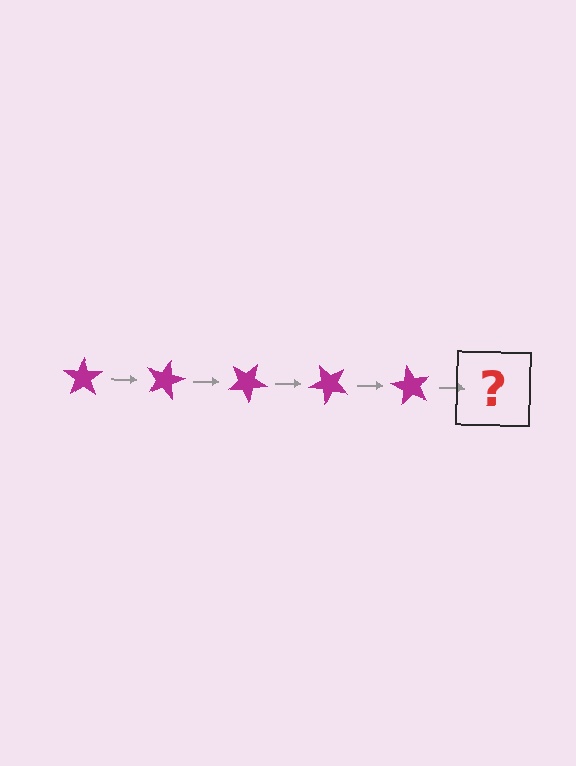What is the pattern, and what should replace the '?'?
The pattern is that the star rotates 15 degrees each step. The '?' should be a magenta star rotated 75 degrees.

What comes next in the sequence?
The next element should be a magenta star rotated 75 degrees.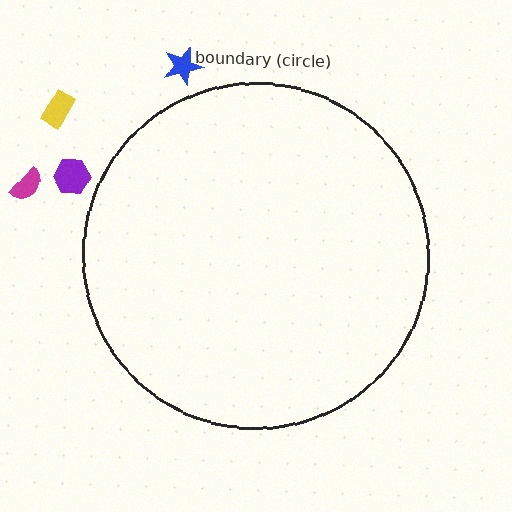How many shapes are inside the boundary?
0 inside, 4 outside.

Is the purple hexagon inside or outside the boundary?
Outside.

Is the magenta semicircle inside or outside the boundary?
Outside.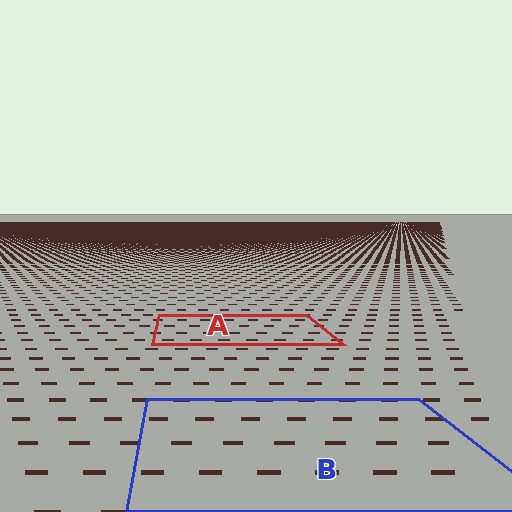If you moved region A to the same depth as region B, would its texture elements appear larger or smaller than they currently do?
They would appear larger. At a closer depth, the same texture elements are projected at a bigger on-screen size.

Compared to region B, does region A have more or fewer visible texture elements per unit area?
Region A has more texture elements per unit area — they are packed more densely because it is farther away.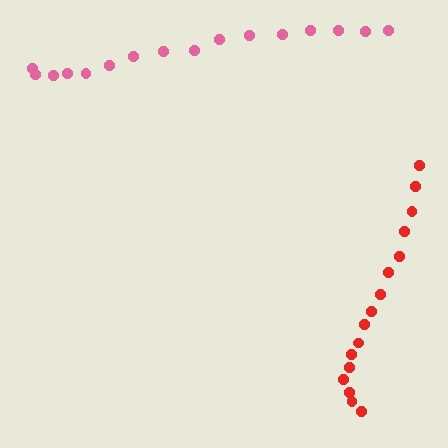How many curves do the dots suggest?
There are 2 distinct paths.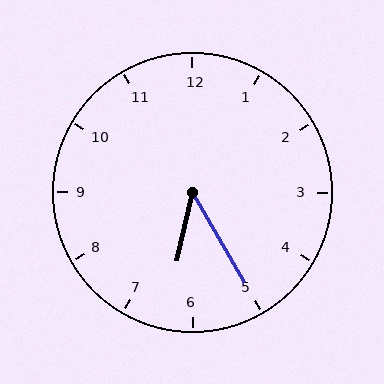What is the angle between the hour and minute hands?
Approximately 42 degrees.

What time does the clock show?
6:25.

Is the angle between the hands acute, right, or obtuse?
It is acute.